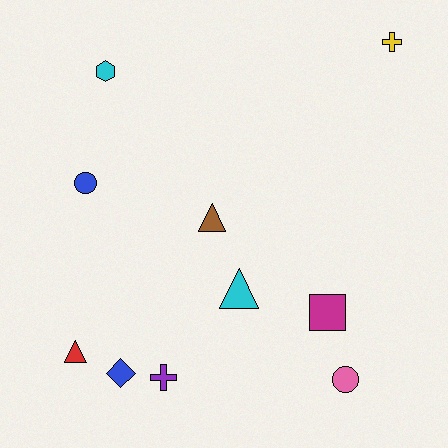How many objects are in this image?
There are 10 objects.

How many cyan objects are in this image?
There are 2 cyan objects.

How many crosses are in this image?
There are 2 crosses.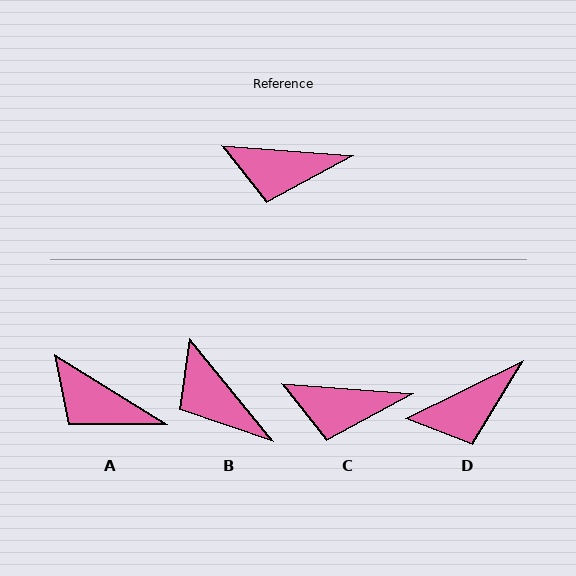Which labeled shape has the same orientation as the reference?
C.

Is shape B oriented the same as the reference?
No, it is off by about 47 degrees.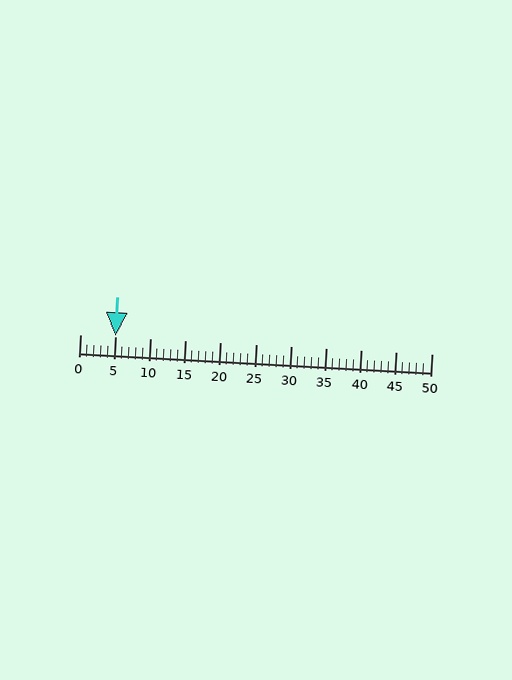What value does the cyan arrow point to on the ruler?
The cyan arrow points to approximately 5.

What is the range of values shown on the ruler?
The ruler shows values from 0 to 50.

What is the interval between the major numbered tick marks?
The major tick marks are spaced 5 units apart.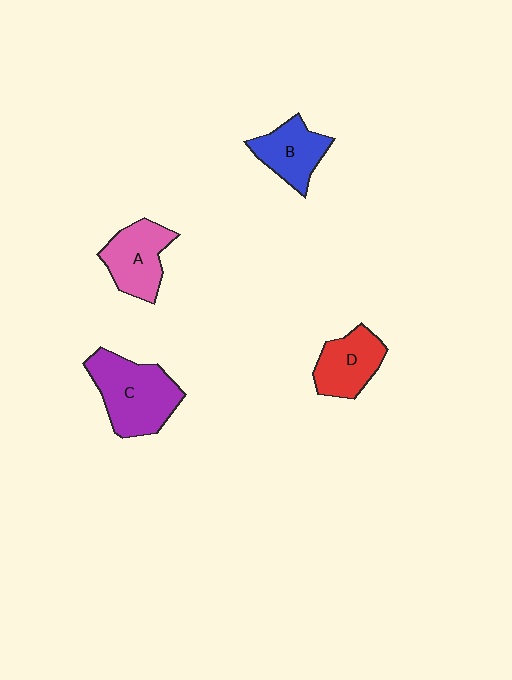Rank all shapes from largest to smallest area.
From largest to smallest: C (purple), A (pink), D (red), B (blue).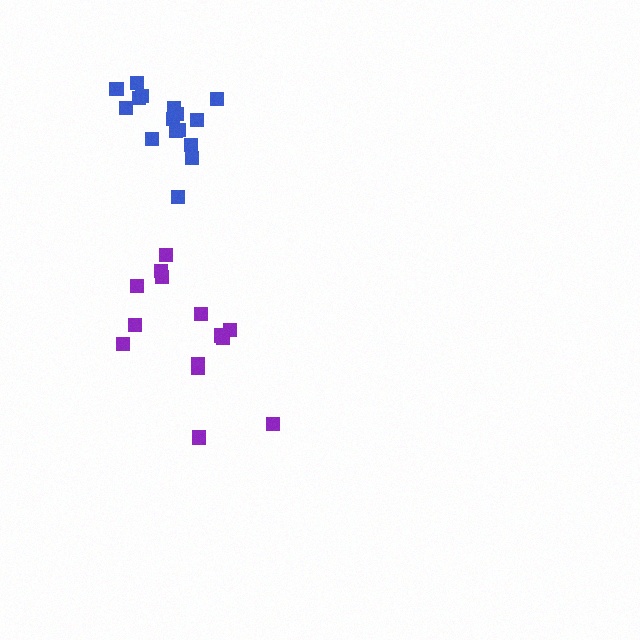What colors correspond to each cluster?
The clusters are colored: blue, purple.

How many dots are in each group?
Group 1: 16 dots, Group 2: 14 dots (30 total).